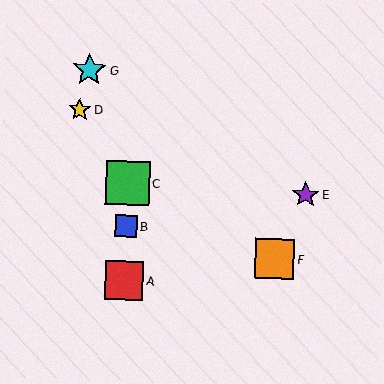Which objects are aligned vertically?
Objects A, B, C are aligned vertically.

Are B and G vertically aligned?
No, B is at x≈126 and G is at x≈89.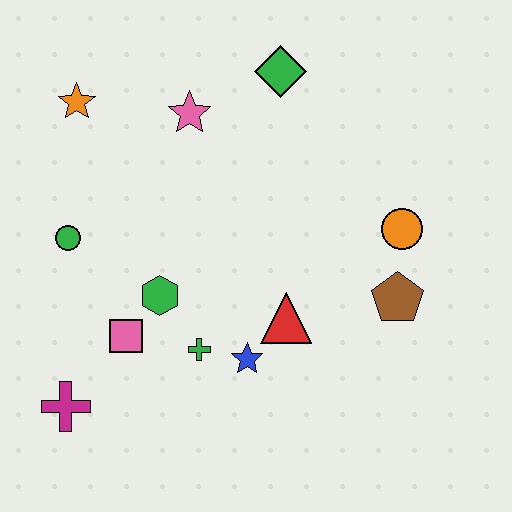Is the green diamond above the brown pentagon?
Yes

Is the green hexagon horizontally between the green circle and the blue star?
Yes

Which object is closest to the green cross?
The blue star is closest to the green cross.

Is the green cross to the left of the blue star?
Yes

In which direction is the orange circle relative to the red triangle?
The orange circle is to the right of the red triangle.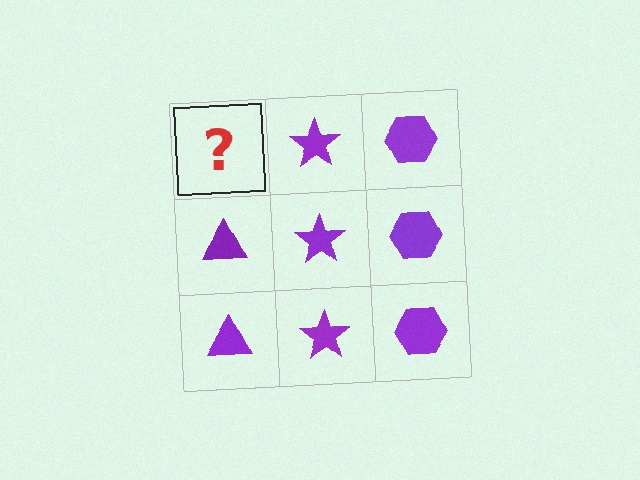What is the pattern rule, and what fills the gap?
The rule is that each column has a consistent shape. The gap should be filled with a purple triangle.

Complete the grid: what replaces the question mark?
The question mark should be replaced with a purple triangle.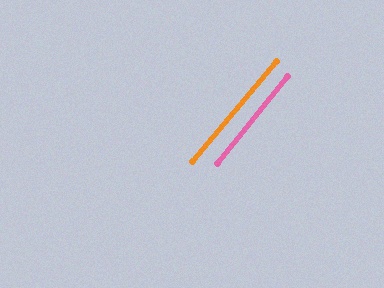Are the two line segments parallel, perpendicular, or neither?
Parallel — their directions differ by only 1.4°.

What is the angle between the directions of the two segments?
Approximately 1 degree.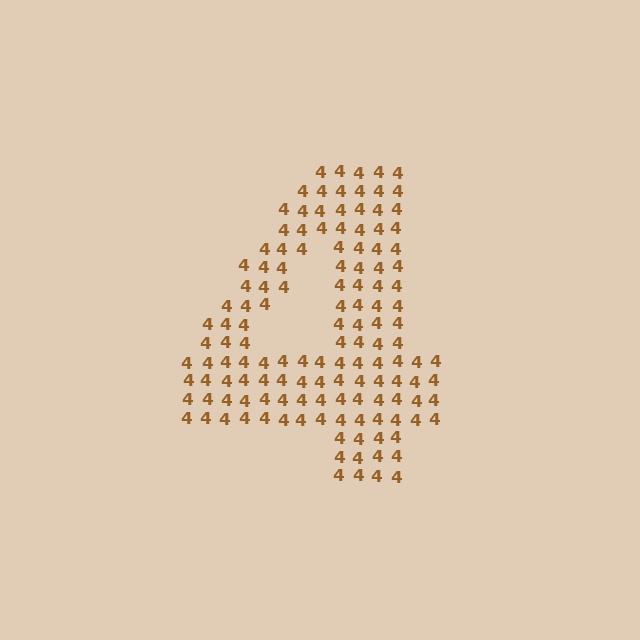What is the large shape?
The large shape is the digit 4.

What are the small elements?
The small elements are digit 4's.